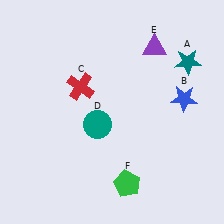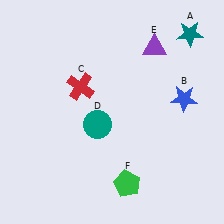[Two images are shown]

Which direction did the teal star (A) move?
The teal star (A) moved up.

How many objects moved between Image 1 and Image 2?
1 object moved between the two images.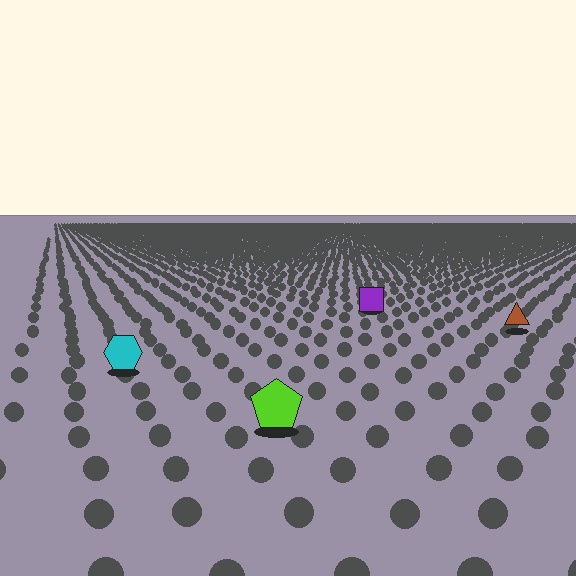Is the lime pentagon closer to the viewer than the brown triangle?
Yes. The lime pentagon is closer — you can tell from the texture gradient: the ground texture is coarser near it.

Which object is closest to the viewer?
The lime pentagon is closest. The texture marks near it are larger and more spread out.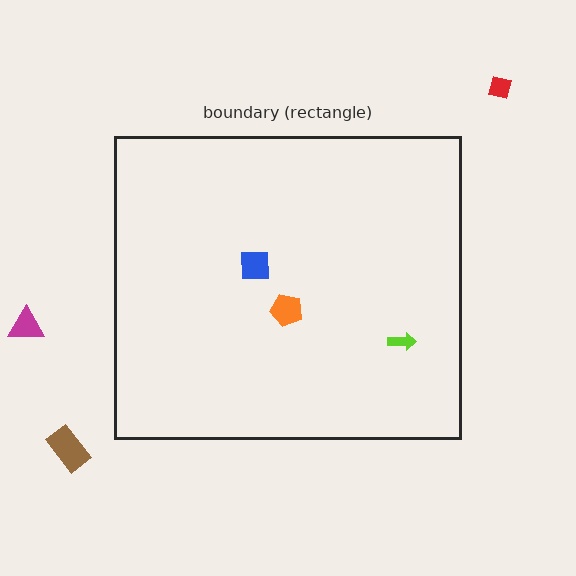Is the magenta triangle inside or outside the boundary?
Outside.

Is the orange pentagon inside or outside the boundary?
Inside.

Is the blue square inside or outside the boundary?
Inside.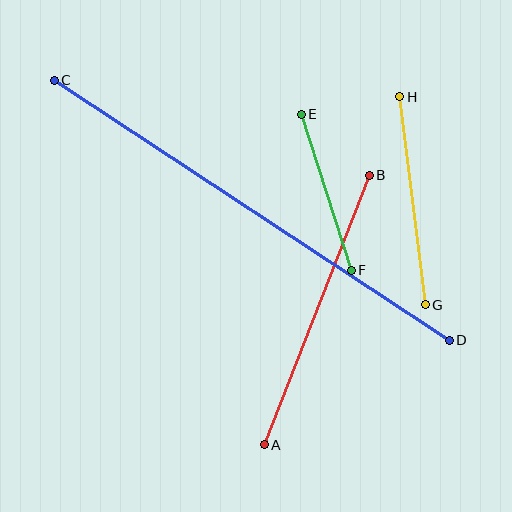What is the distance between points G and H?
The distance is approximately 210 pixels.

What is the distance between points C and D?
The distance is approximately 473 pixels.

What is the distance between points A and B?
The distance is approximately 289 pixels.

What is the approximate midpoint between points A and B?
The midpoint is at approximately (317, 310) pixels.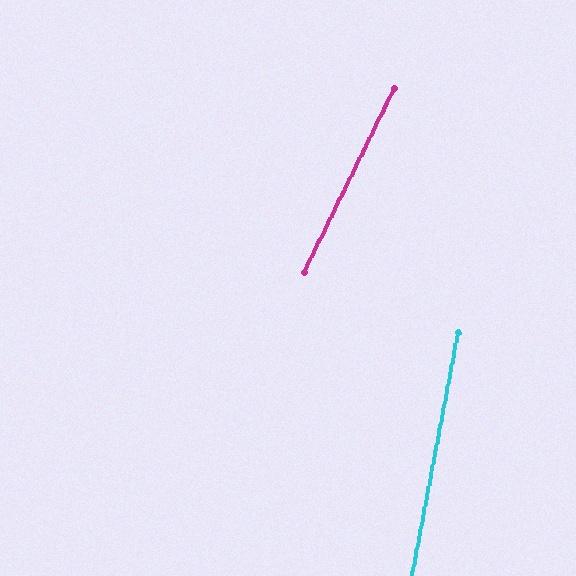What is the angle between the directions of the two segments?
Approximately 15 degrees.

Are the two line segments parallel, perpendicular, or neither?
Neither parallel nor perpendicular — they differ by about 15°.